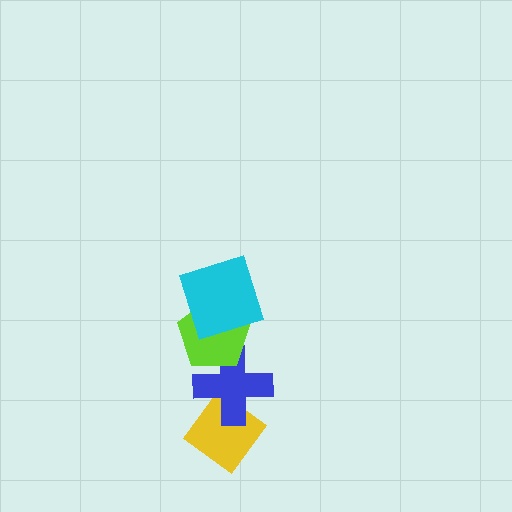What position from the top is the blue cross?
The blue cross is 3rd from the top.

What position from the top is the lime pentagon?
The lime pentagon is 2nd from the top.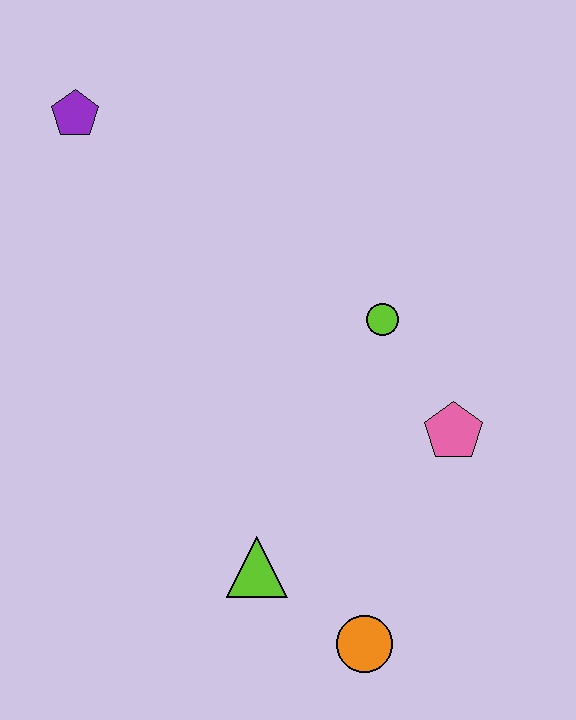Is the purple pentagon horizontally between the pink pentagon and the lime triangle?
No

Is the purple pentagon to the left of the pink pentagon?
Yes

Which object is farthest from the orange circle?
The purple pentagon is farthest from the orange circle.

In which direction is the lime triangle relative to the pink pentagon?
The lime triangle is to the left of the pink pentagon.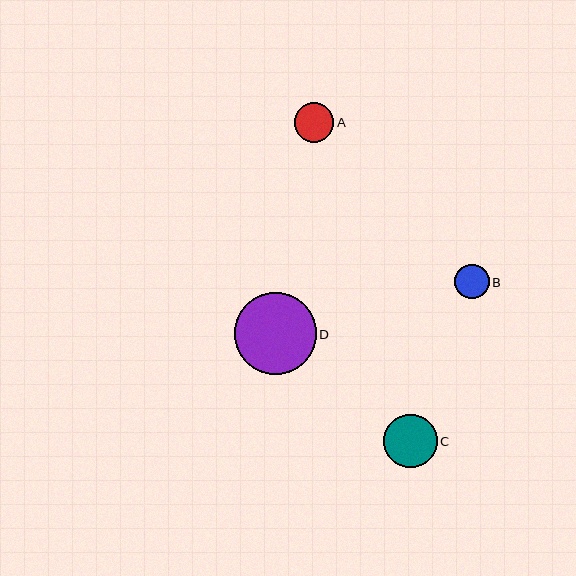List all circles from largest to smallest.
From largest to smallest: D, C, A, B.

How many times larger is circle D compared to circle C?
Circle D is approximately 1.5 times the size of circle C.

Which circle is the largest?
Circle D is the largest with a size of approximately 82 pixels.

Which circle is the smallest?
Circle B is the smallest with a size of approximately 35 pixels.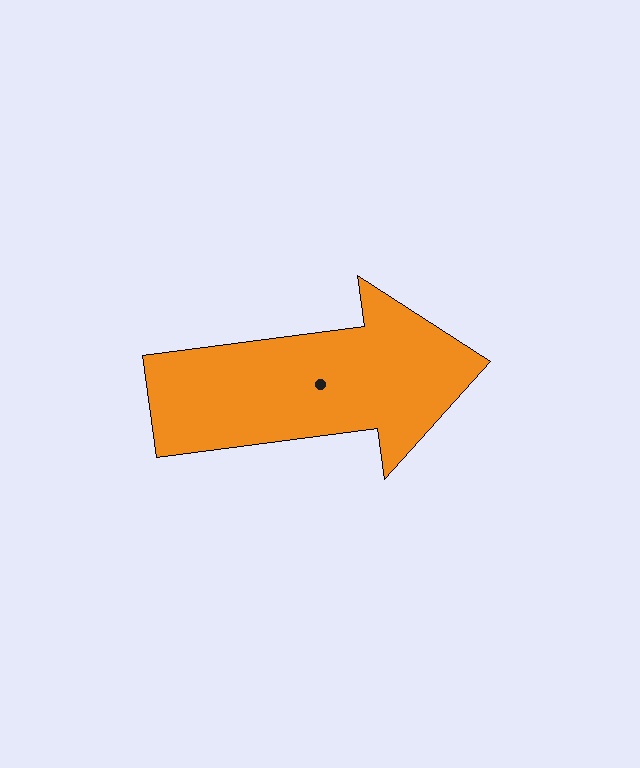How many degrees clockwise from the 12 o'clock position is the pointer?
Approximately 82 degrees.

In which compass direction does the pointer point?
East.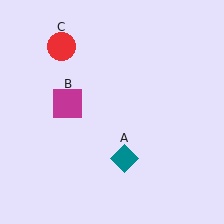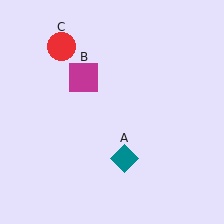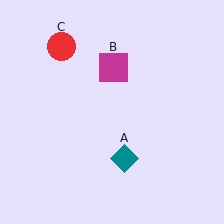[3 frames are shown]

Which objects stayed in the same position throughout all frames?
Teal diamond (object A) and red circle (object C) remained stationary.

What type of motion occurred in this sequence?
The magenta square (object B) rotated clockwise around the center of the scene.